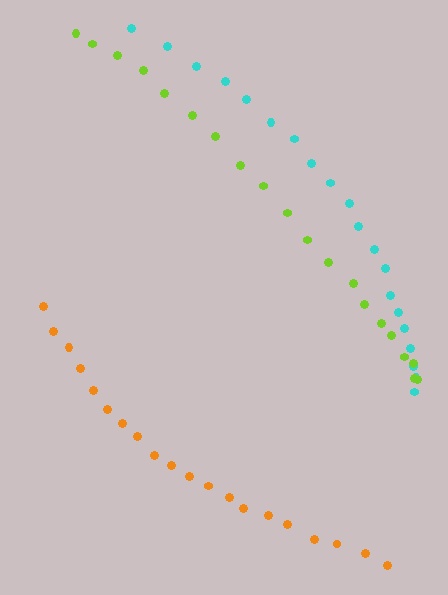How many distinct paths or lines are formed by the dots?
There are 3 distinct paths.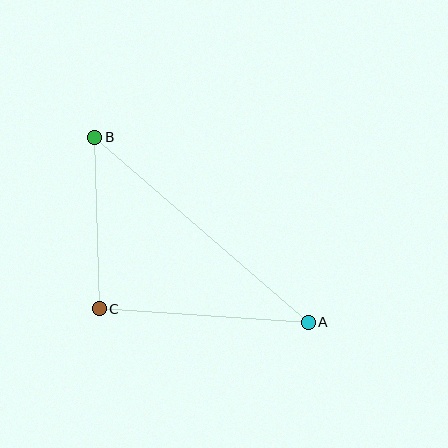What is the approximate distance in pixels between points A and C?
The distance between A and C is approximately 209 pixels.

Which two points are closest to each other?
Points B and C are closest to each other.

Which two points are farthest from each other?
Points A and B are farthest from each other.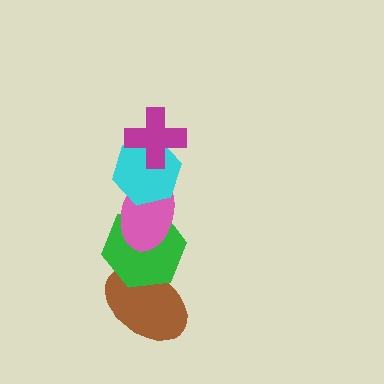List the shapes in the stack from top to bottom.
From top to bottom: the magenta cross, the cyan hexagon, the pink ellipse, the green hexagon, the brown ellipse.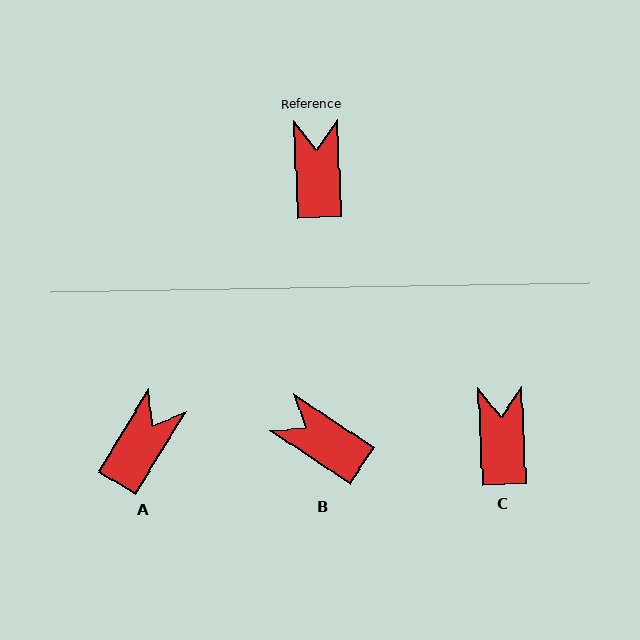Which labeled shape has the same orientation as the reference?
C.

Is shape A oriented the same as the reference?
No, it is off by about 34 degrees.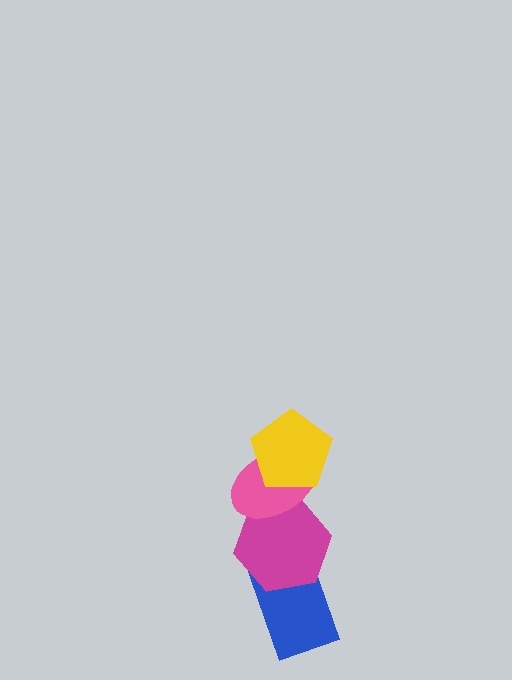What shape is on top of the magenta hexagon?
The pink ellipse is on top of the magenta hexagon.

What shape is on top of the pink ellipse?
The yellow pentagon is on top of the pink ellipse.